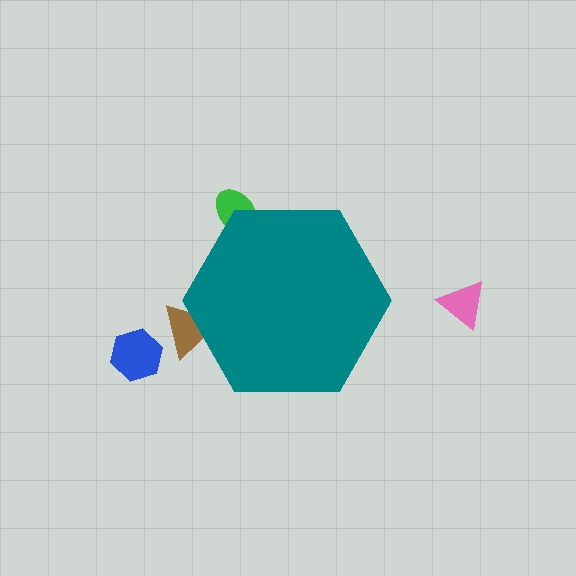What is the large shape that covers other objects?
A teal hexagon.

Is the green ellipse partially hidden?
Yes, the green ellipse is partially hidden behind the teal hexagon.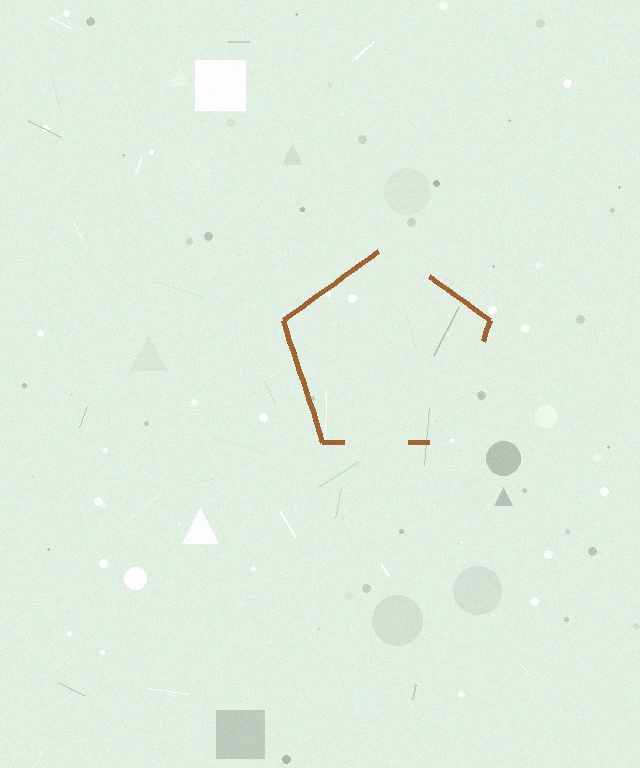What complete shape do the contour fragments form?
The contour fragments form a pentagon.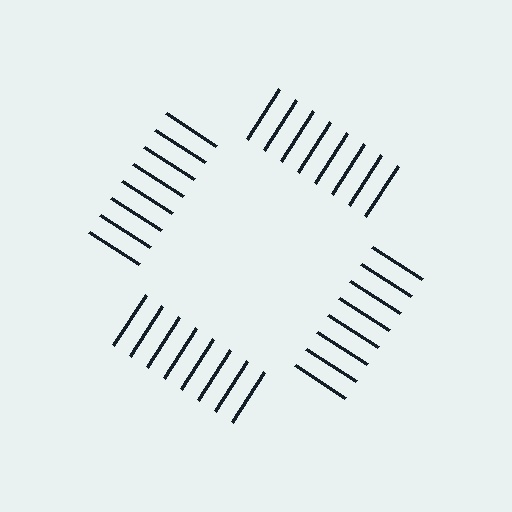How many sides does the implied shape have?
4 sides — the line-ends trace a square.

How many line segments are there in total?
32 — 8 along each of the 4 edges.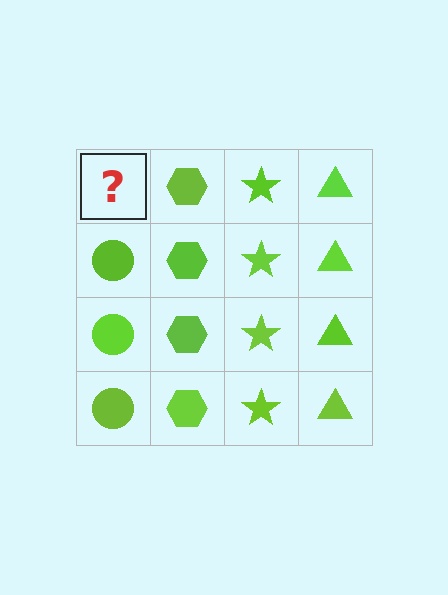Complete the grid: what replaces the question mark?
The question mark should be replaced with a lime circle.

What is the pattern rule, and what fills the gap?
The rule is that each column has a consistent shape. The gap should be filled with a lime circle.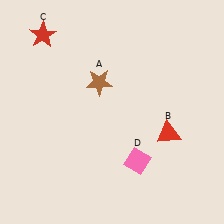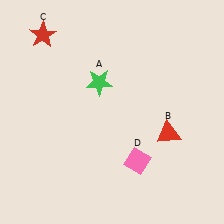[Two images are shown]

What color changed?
The star (A) changed from brown in Image 1 to green in Image 2.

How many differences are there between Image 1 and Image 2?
There is 1 difference between the two images.